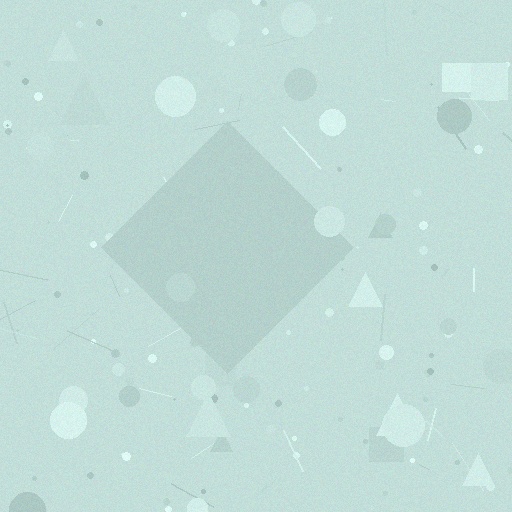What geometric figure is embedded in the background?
A diamond is embedded in the background.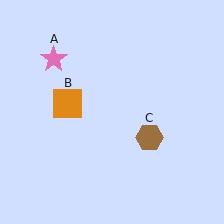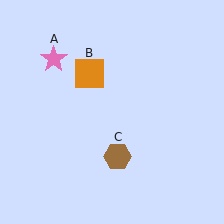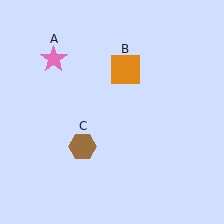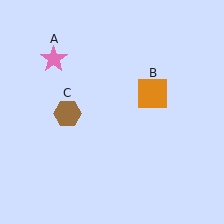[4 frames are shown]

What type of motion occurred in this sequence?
The orange square (object B), brown hexagon (object C) rotated clockwise around the center of the scene.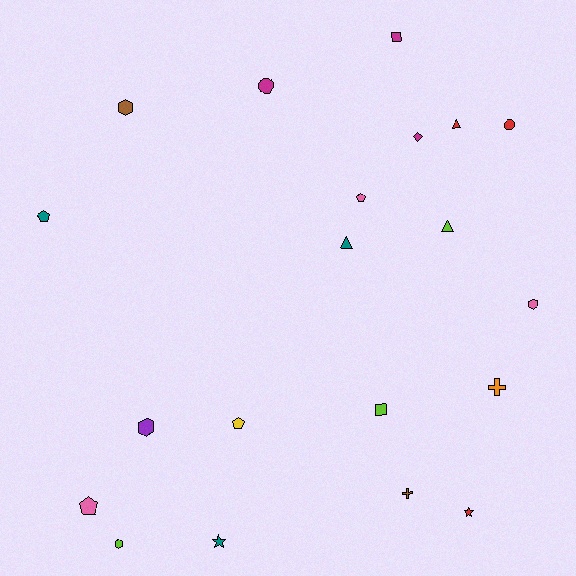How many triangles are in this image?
There are 3 triangles.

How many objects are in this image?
There are 20 objects.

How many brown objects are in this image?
There are 2 brown objects.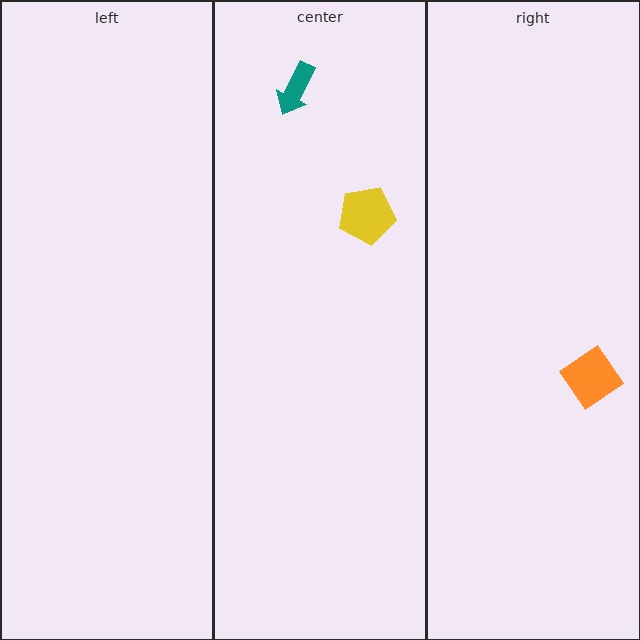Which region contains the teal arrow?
The center region.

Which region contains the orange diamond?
The right region.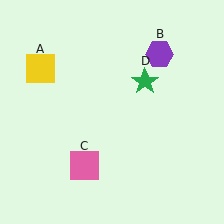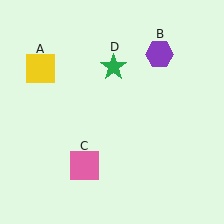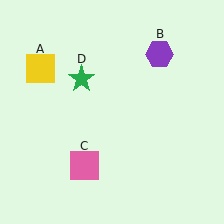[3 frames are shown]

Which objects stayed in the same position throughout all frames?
Yellow square (object A) and purple hexagon (object B) and pink square (object C) remained stationary.